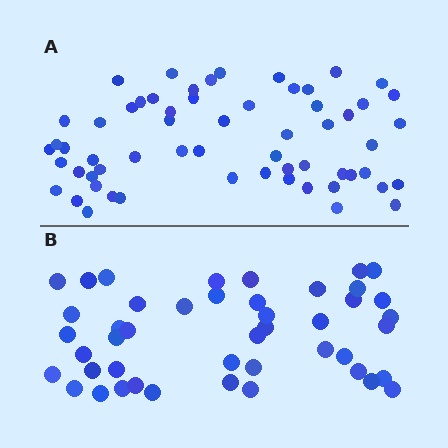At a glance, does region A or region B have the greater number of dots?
Region A (the top region) has more dots.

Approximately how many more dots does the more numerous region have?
Region A has approximately 15 more dots than region B.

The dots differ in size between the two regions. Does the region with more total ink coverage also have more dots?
No. Region B has more total ink coverage because its dots are larger, but region A actually contains more individual dots. Total area can be misleading — the number of items is what matters here.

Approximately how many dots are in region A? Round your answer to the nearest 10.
About 60 dots.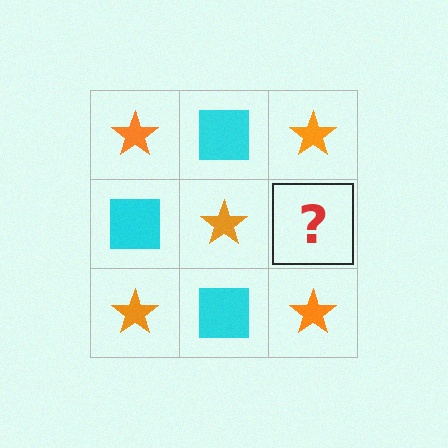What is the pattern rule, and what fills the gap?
The rule is that it alternates orange star and cyan square in a checkerboard pattern. The gap should be filled with a cyan square.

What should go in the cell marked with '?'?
The missing cell should contain a cyan square.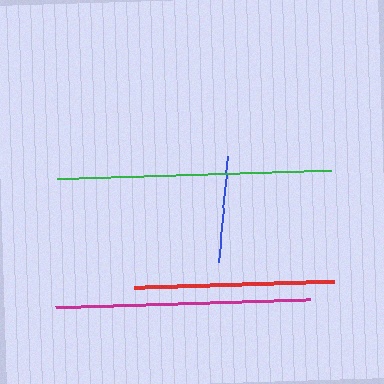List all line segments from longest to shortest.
From longest to shortest: green, magenta, red, blue.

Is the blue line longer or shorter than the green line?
The green line is longer than the blue line.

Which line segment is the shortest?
The blue line is the shortest at approximately 107 pixels.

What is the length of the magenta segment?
The magenta segment is approximately 254 pixels long.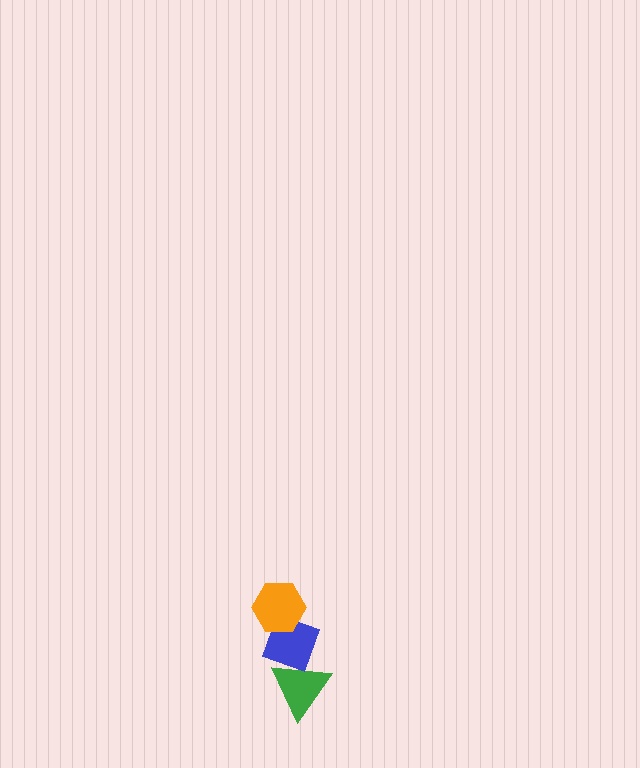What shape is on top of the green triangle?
The blue diamond is on top of the green triangle.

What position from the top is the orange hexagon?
The orange hexagon is 1st from the top.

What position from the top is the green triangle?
The green triangle is 3rd from the top.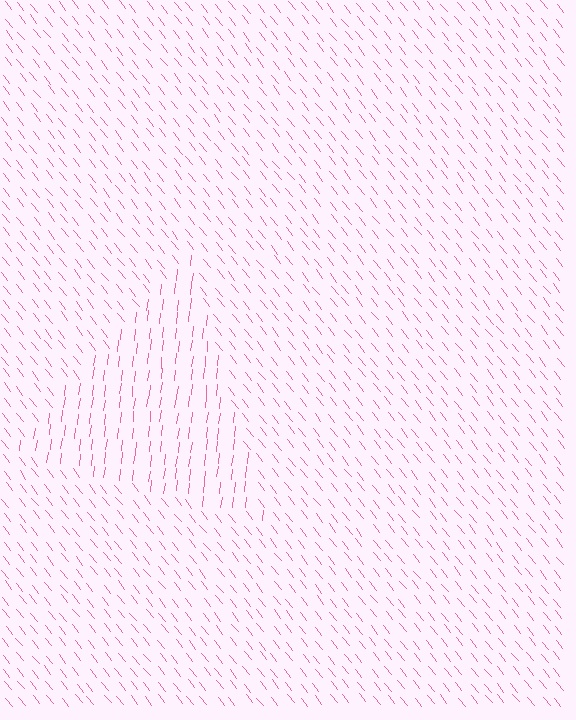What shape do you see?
I see a triangle.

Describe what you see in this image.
The image is filled with small pink line segments. A triangle region in the image has lines oriented differently from the surrounding lines, creating a visible texture boundary.